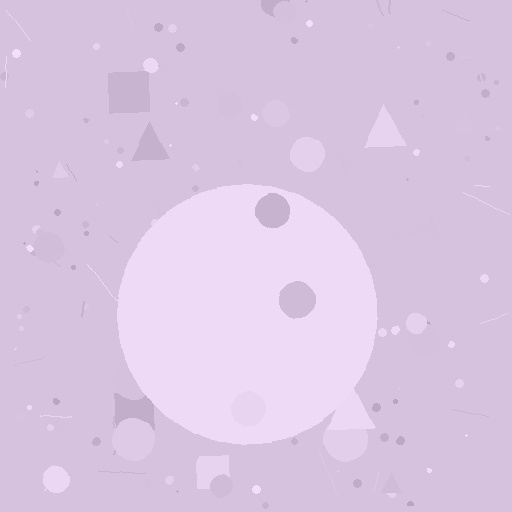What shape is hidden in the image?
A circle is hidden in the image.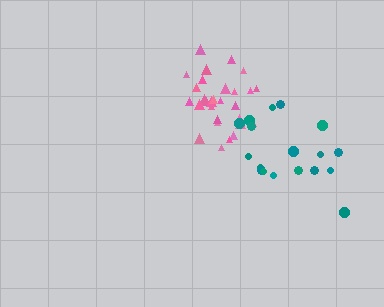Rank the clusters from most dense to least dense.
pink, teal.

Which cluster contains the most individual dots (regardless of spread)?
Pink (29).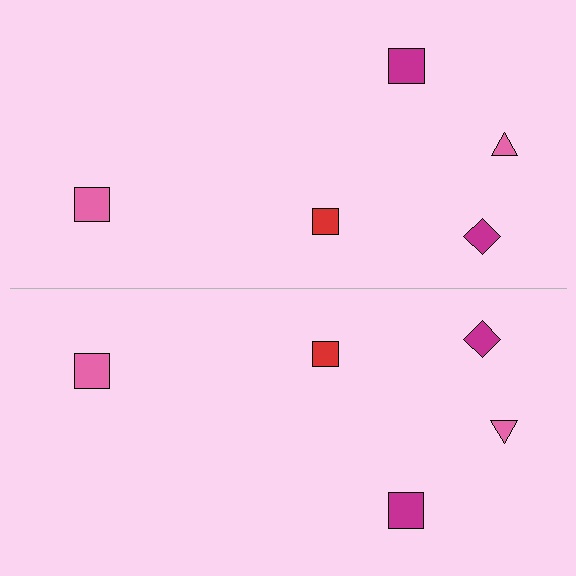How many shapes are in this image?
There are 10 shapes in this image.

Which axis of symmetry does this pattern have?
The pattern has a horizontal axis of symmetry running through the center of the image.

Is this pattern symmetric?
Yes, this pattern has bilateral (reflection) symmetry.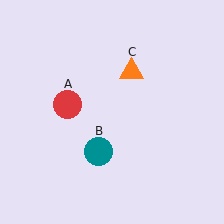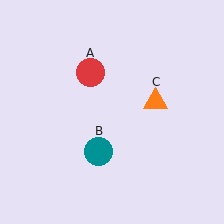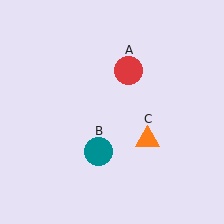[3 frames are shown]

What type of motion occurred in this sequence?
The red circle (object A), orange triangle (object C) rotated clockwise around the center of the scene.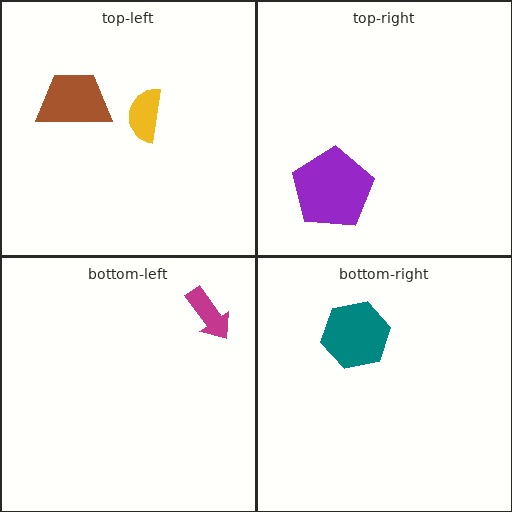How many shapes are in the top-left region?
2.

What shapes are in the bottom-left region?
The magenta arrow.